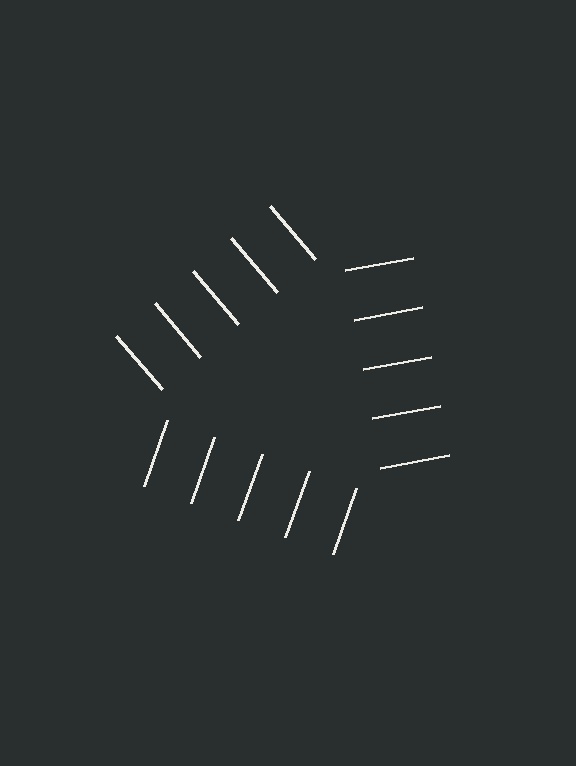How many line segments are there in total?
15 — 5 along each of the 3 edges.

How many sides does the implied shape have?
3 sides — the line-ends trace a triangle.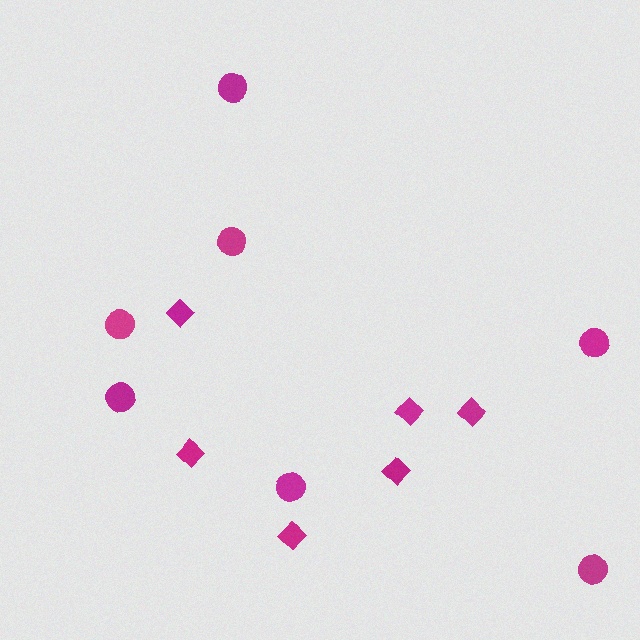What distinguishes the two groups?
There are 2 groups: one group of diamonds (6) and one group of circles (7).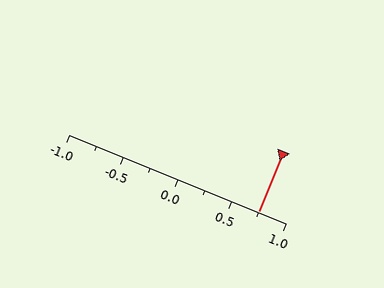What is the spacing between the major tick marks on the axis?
The major ticks are spaced 0.5 apart.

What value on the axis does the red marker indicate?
The marker indicates approximately 0.75.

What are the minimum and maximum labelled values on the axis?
The axis runs from -1.0 to 1.0.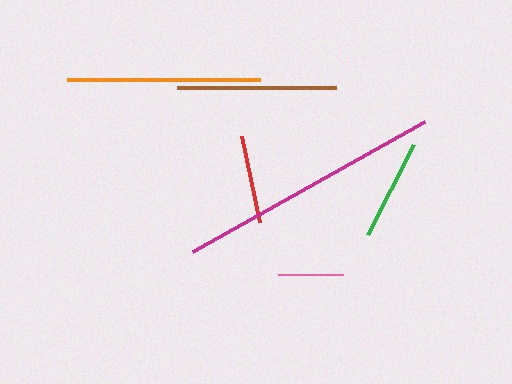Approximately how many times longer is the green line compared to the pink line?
The green line is approximately 1.6 times the length of the pink line.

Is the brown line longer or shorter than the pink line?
The brown line is longer than the pink line.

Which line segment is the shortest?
The pink line is the shortest at approximately 65 pixels.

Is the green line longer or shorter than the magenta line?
The magenta line is longer than the green line.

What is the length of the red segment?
The red segment is approximately 88 pixels long.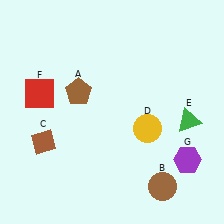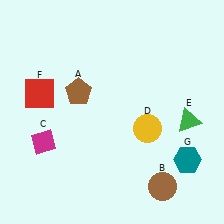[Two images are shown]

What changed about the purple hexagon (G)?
In Image 1, G is purple. In Image 2, it changed to teal.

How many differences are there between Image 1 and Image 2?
There are 2 differences between the two images.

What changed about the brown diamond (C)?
In Image 1, C is brown. In Image 2, it changed to magenta.